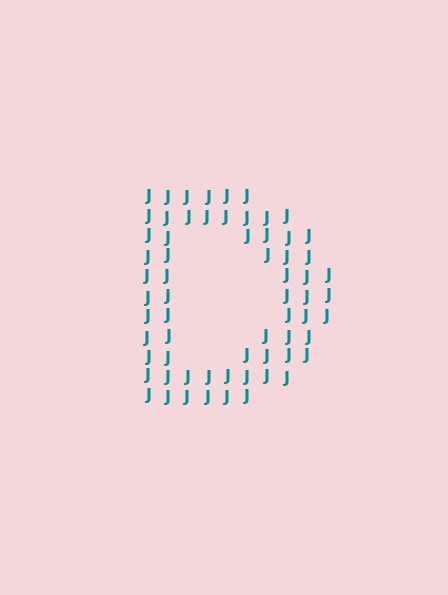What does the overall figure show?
The overall figure shows the letter D.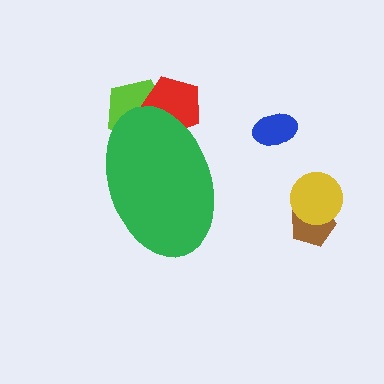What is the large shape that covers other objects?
A green ellipse.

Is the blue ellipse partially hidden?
No, the blue ellipse is fully visible.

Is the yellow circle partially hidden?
No, the yellow circle is fully visible.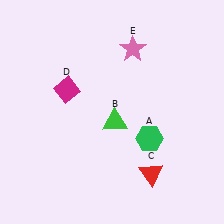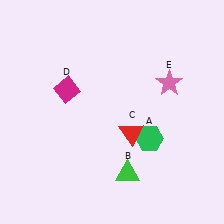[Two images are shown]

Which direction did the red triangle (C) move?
The red triangle (C) moved up.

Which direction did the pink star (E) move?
The pink star (E) moved right.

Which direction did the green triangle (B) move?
The green triangle (B) moved down.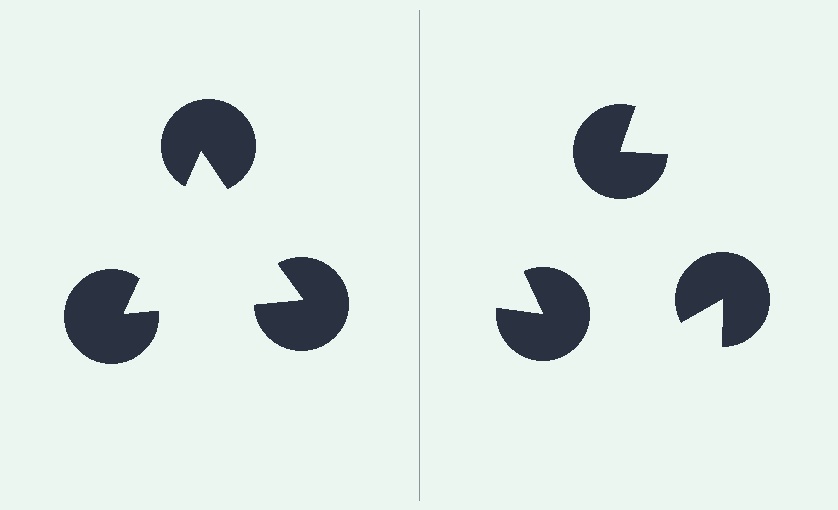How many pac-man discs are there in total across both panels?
6 — 3 on each side.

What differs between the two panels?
The pac-man discs are positioned identically on both sides; only the wedge orientations differ. On the left they align to a triangle; on the right they are misaligned.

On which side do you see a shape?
An illusory triangle appears on the left side. On the right side the wedge cuts are rotated, so no coherent shape forms.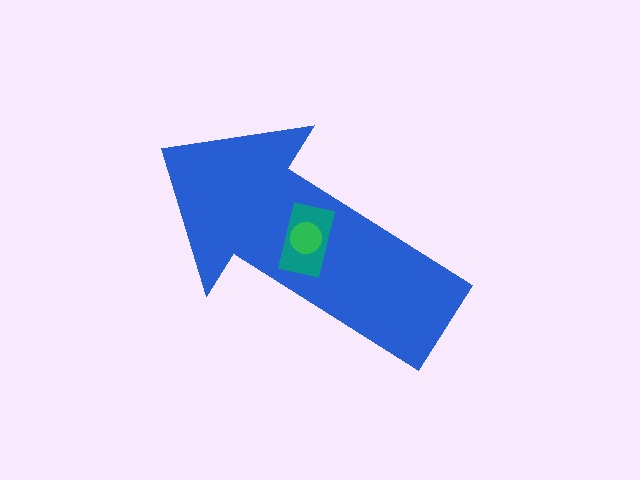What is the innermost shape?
The green circle.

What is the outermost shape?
The blue arrow.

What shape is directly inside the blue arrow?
The teal rectangle.